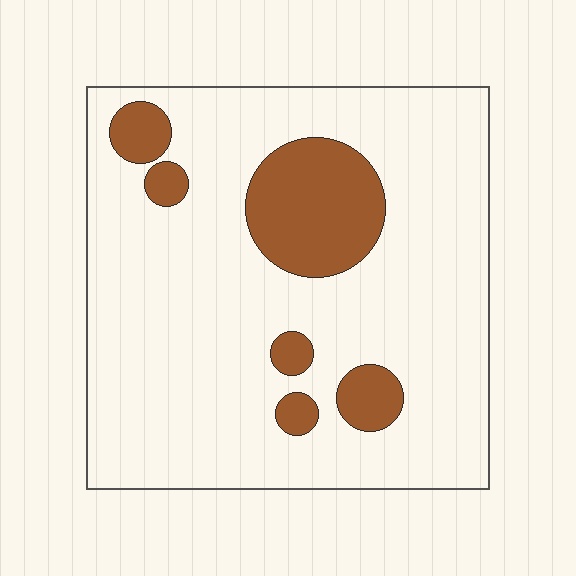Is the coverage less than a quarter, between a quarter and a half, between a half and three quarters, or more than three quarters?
Less than a quarter.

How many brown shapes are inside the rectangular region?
6.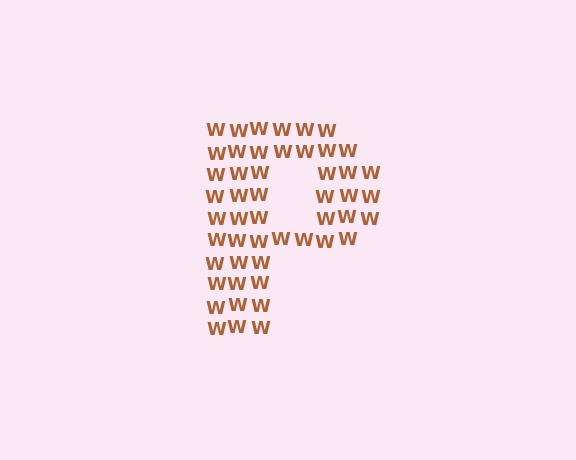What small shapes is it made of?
It is made of small letter W's.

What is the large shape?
The large shape is the letter P.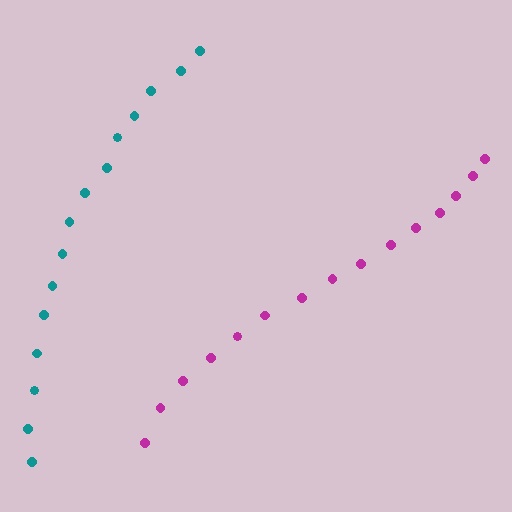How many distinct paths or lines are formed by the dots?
There are 2 distinct paths.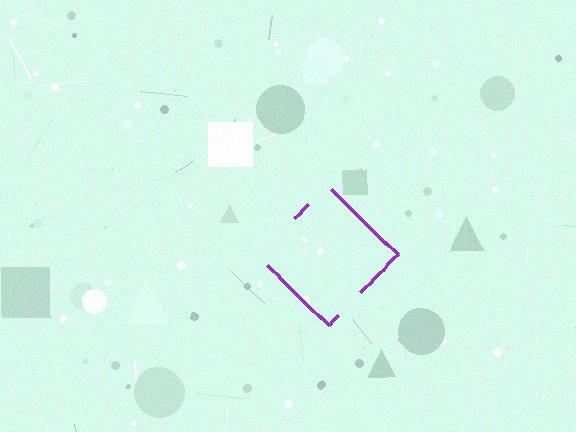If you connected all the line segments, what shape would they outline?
They would outline a diamond.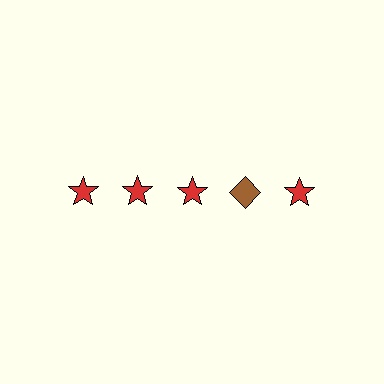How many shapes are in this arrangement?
There are 5 shapes arranged in a grid pattern.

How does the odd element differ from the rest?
It differs in both color (brown instead of red) and shape (diamond instead of star).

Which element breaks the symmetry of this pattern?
The brown diamond in the top row, second from right column breaks the symmetry. All other shapes are red stars.